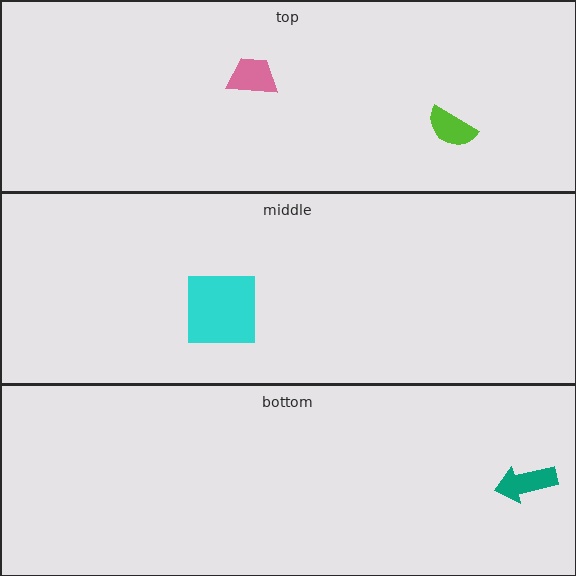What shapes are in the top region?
The lime semicircle, the pink trapezoid.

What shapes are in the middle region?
The cyan square.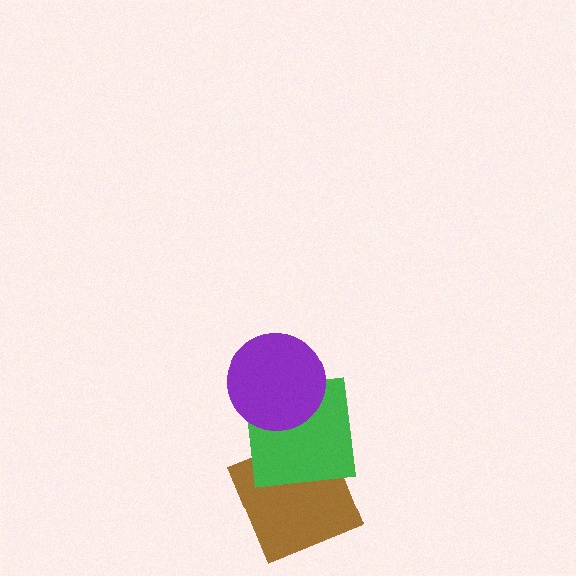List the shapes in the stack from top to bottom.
From top to bottom: the purple circle, the green square, the brown square.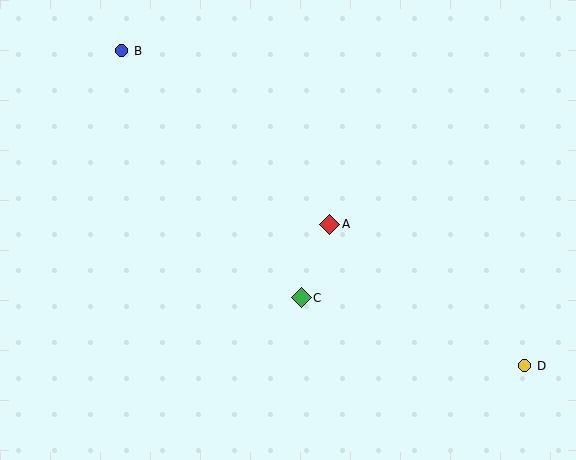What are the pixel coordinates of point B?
Point B is at (122, 51).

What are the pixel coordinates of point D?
Point D is at (525, 366).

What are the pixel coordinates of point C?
Point C is at (301, 298).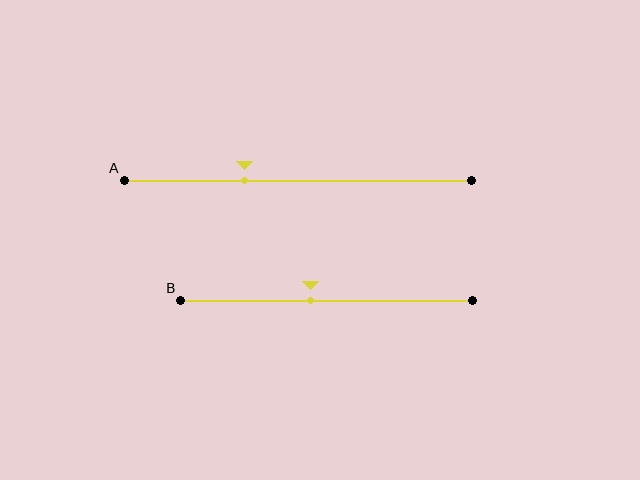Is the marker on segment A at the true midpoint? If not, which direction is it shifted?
No, the marker on segment A is shifted to the left by about 16% of the segment length.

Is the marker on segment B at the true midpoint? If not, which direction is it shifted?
No, the marker on segment B is shifted to the left by about 6% of the segment length.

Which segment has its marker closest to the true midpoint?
Segment B has its marker closest to the true midpoint.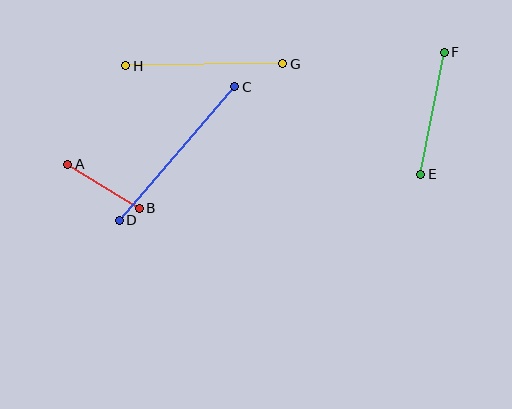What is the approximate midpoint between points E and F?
The midpoint is at approximately (433, 113) pixels.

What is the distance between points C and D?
The distance is approximately 176 pixels.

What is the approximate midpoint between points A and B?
The midpoint is at approximately (104, 186) pixels.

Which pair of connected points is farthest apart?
Points C and D are farthest apart.